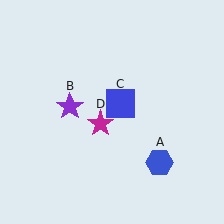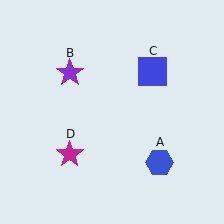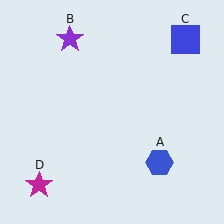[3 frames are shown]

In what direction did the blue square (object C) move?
The blue square (object C) moved up and to the right.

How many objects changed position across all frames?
3 objects changed position: purple star (object B), blue square (object C), magenta star (object D).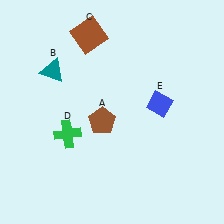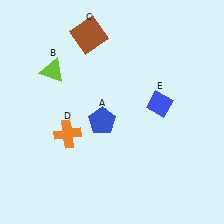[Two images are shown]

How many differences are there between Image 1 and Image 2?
There are 3 differences between the two images.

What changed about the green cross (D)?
In Image 1, D is green. In Image 2, it changed to orange.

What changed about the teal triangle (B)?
In Image 1, B is teal. In Image 2, it changed to lime.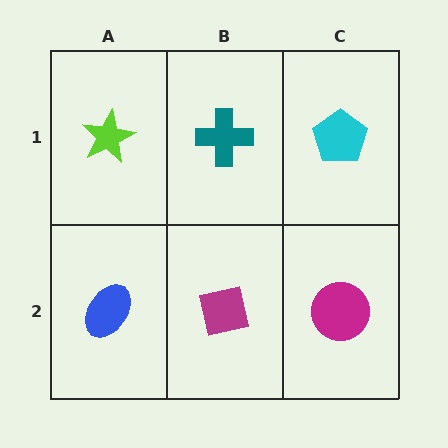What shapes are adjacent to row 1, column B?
A magenta square (row 2, column B), a lime star (row 1, column A), a cyan pentagon (row 1, column C).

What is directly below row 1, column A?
A blue ellipse.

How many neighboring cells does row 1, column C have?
2.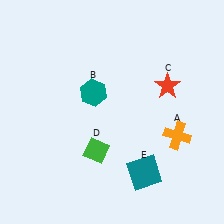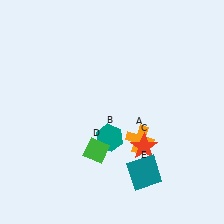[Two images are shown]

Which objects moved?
The objects that moved are: the orange cross (A), the teal hexagon (B), the red star (C).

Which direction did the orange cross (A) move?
The orange cross (A) moved left.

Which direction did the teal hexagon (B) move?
The teal hexagon (B) moved down.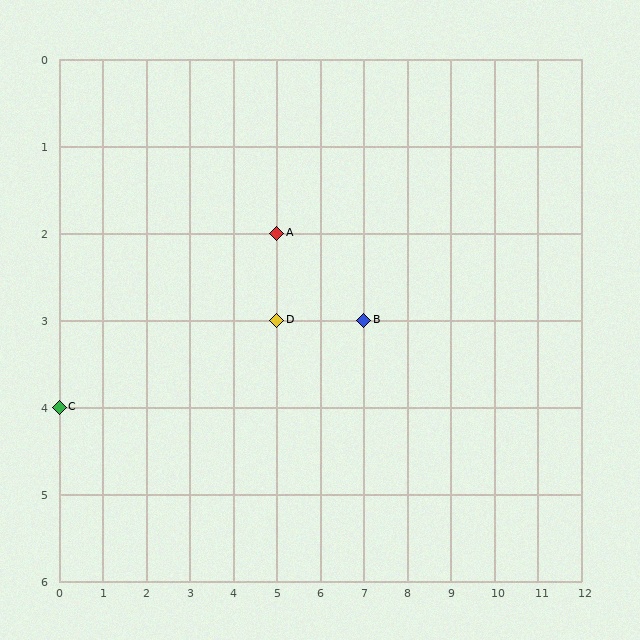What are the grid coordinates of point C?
Point C is at grid coordinates (0, 4).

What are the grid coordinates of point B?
Point B is at grid coordinates (7, 3).